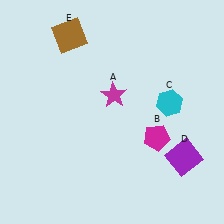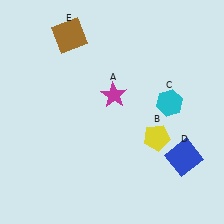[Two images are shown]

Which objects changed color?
B changed from magenta to yellow. D changed from purple to blue.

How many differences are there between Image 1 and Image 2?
There are 2 differences between the two images.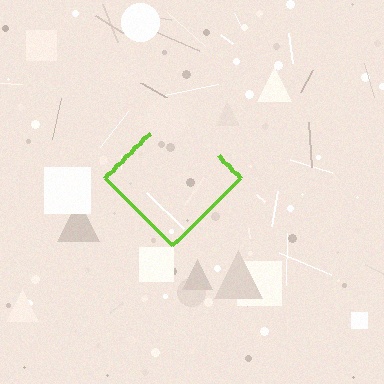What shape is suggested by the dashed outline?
The dashed outline suggests a diamond.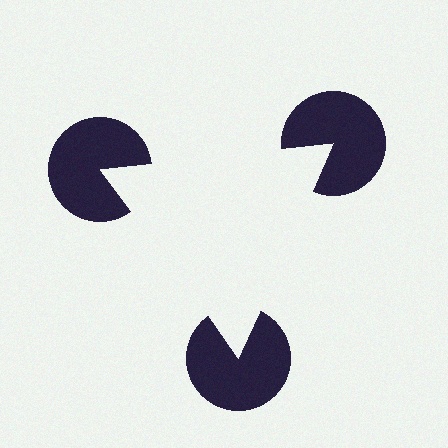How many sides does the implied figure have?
3 sides.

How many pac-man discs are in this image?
There are 3 — one at each vertex of the illusory triangle.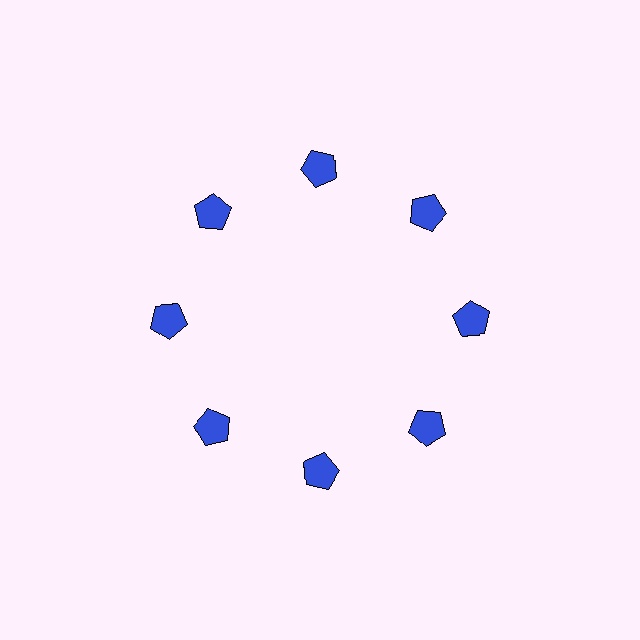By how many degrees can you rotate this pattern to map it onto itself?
The pattern maps onto itself every 45 degrees of rotation.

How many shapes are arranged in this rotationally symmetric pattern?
There are 8 shapes, arranged in 8 groups of 1.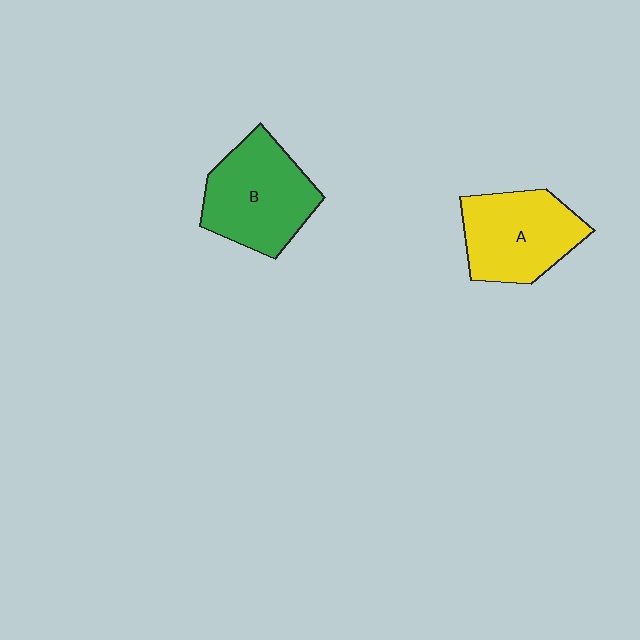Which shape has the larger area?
Shape B (green).